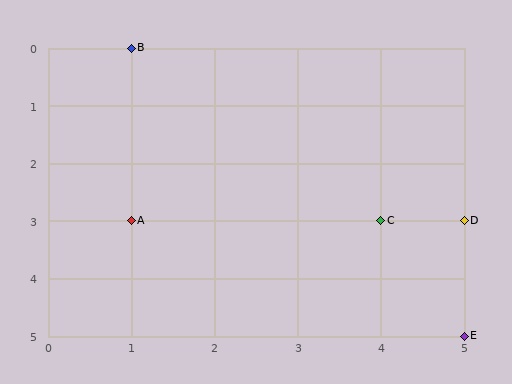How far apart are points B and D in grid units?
Points B and D are 4 columns and 3 rows apart (about 5.0 grid units diagonally).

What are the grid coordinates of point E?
Point E is at grid coordinates (5, 5).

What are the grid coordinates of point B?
Point B is at grid coordinates (1, 0).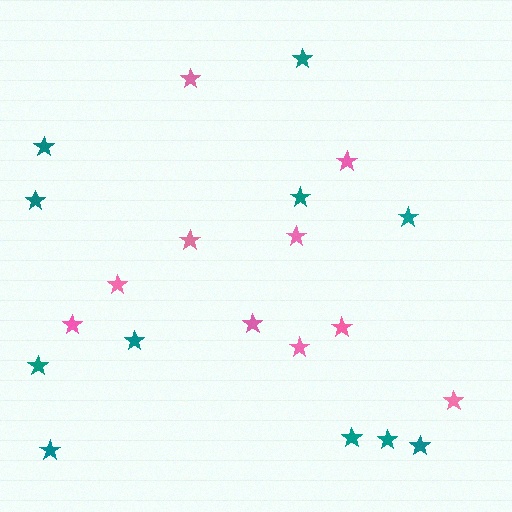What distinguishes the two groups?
There are 2 groups: one group of pink stars (10) and one group of teal stars (11).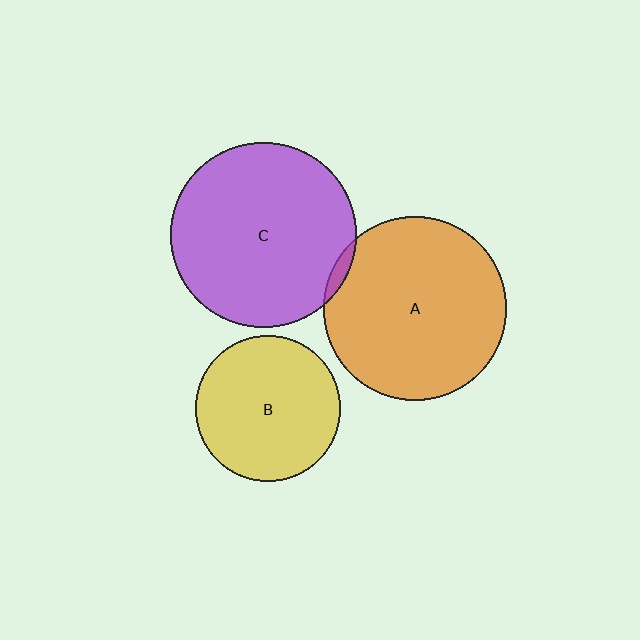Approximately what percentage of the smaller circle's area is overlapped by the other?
Approximately 5%.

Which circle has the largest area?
Circle C (purple).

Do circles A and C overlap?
Yes.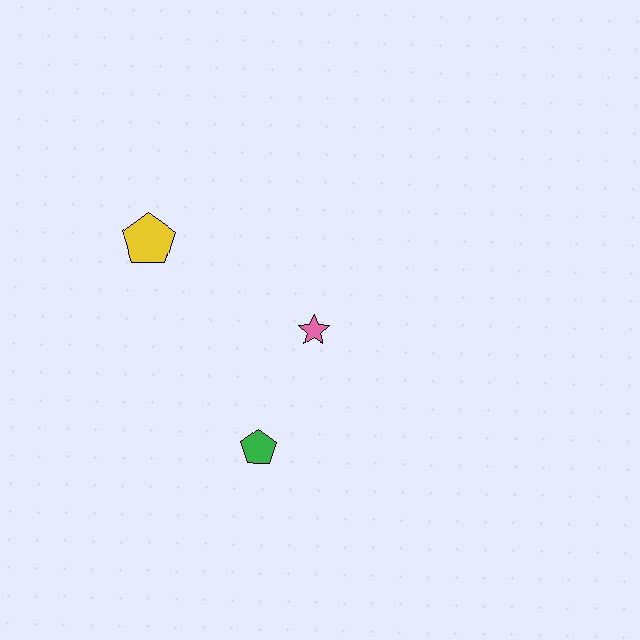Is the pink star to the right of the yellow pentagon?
Yes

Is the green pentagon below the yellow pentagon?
Yes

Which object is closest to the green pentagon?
The pink star is closest to the green pentagon.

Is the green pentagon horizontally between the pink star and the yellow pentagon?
Yes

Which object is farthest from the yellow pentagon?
The green pentagon is farthest from the yellow pentagon.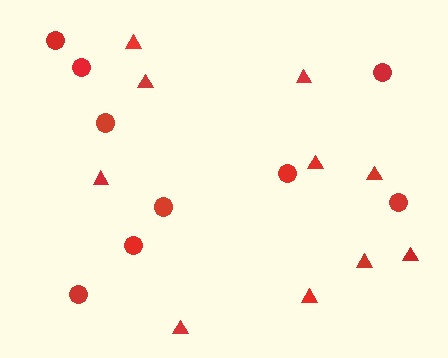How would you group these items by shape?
There are 2 groups: one group of circles (9) and one group of triangles (10).